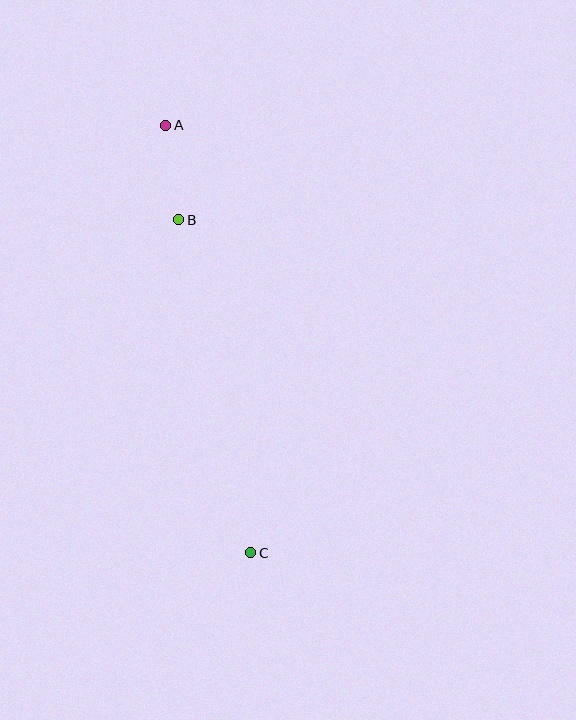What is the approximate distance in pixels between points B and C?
The distance between B and C is approximately 341 pixels.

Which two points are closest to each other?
Points A and B are closest to each other.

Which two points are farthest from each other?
Points A and C are farthest from each other.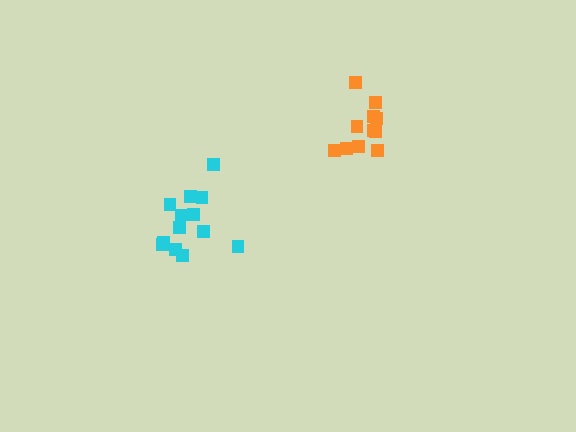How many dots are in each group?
Group 1: 13 dots, Group 2: 11 dots (24 total).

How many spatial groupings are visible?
There are 2 spatial groupings.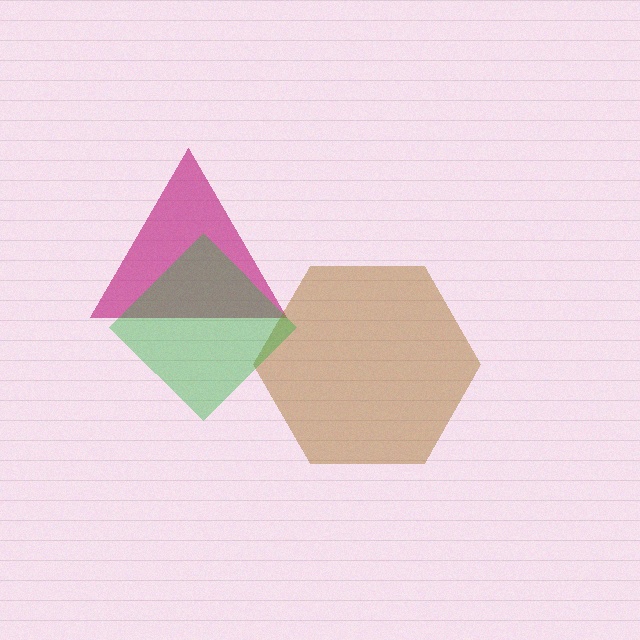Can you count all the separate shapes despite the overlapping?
Yes, there are 3 separate shapes.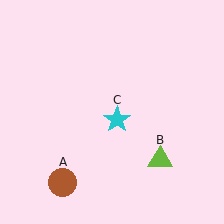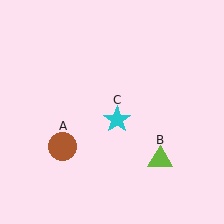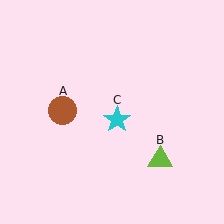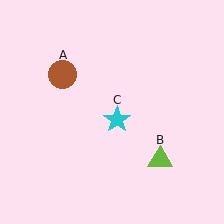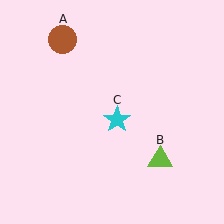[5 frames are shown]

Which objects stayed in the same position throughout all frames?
Lime triangle (object B) and cyan star (object C) remained stationary.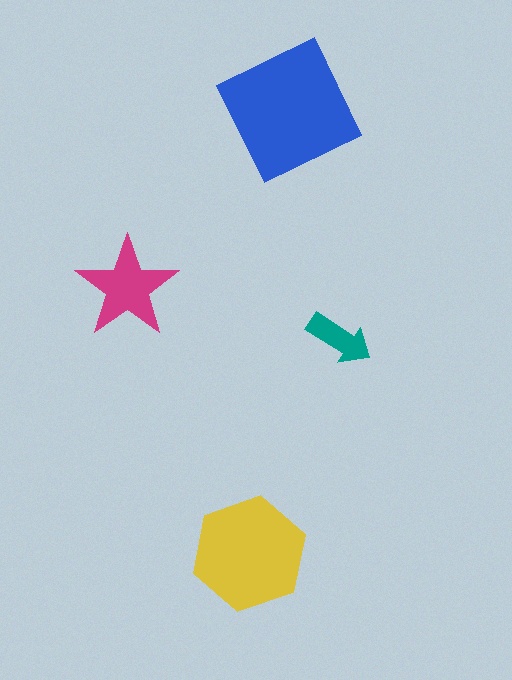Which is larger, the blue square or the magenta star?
The blue square.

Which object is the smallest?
The teal arrow.